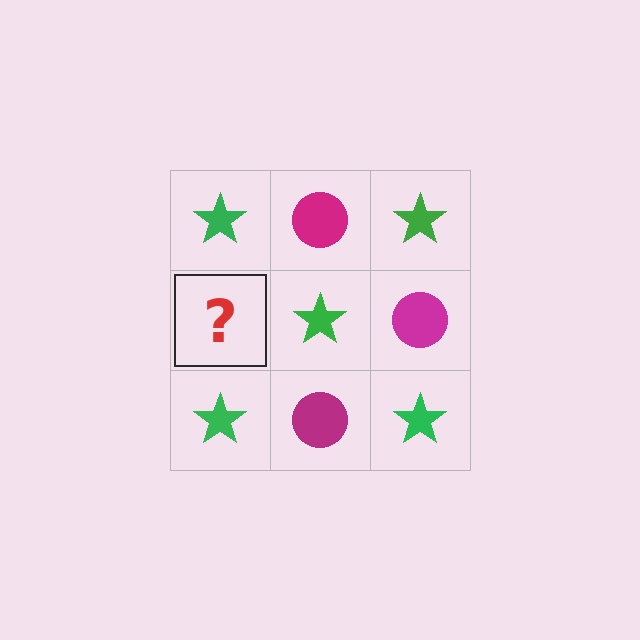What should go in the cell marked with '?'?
The missing cell should contain a magenta circle.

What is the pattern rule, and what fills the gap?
The rule is that it alternates green star and magenta circle in a checkerboard pattern. The gap should be filled with a magenta circle.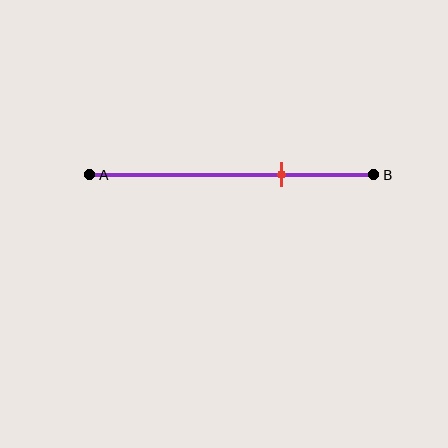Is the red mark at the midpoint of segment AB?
No, the mark is at about 70% from A, not at the 50% midpoint.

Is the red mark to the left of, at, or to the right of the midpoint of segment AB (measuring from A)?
The red mark is to the right of the midpoint of segment AB.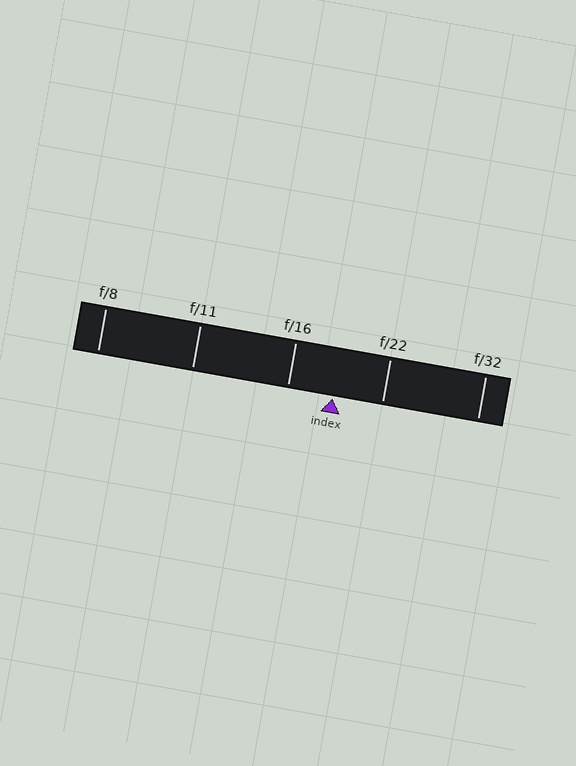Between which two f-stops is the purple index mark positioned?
The index mark is between f/16 and f/22.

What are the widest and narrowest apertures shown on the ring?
The widest aperture shown is f/8 and the narrowest is f/32.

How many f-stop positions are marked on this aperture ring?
There are 5 f-stop positions marked.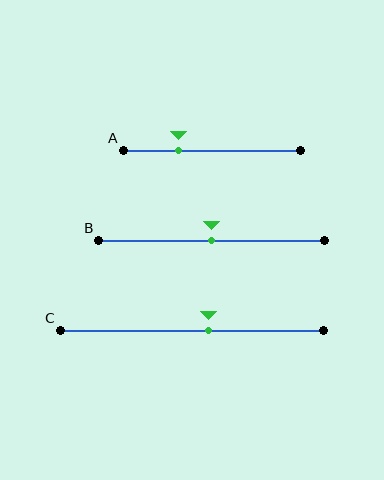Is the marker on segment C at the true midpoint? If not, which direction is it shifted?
No, the marker on segment C is shifted to the right by about 6% of the segment length.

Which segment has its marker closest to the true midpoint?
Segment B has its marker closest to the true midpoint.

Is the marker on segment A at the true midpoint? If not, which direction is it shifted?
No, the marker on segment A is shifted to the left by about 19% of the segment length.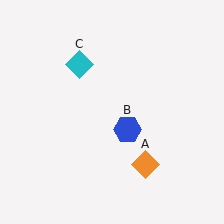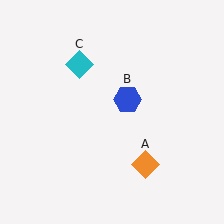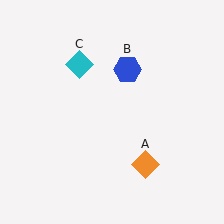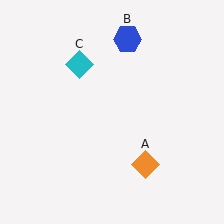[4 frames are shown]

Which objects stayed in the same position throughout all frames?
Orange diamond (object A) and cyan diamond (object C) remained stationary.